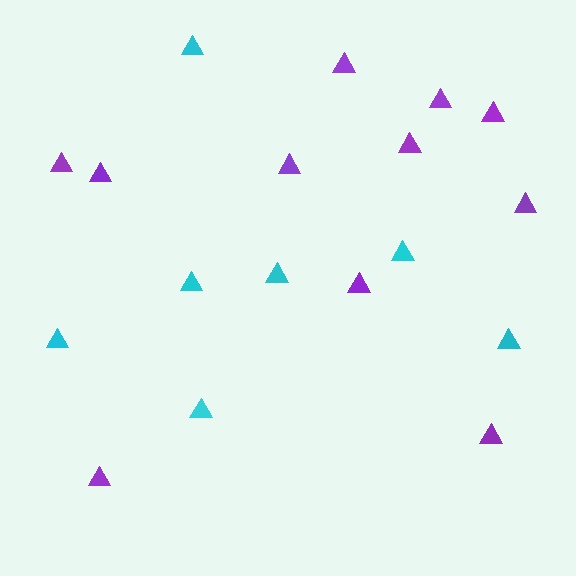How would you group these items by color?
There are 2 groups: one group of cyan triangles (7) and one group of purple triangles (11).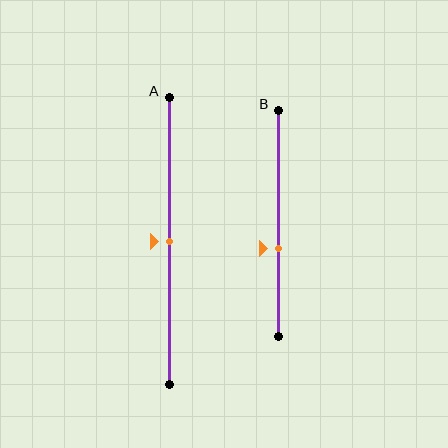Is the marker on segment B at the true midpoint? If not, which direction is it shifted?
No, the marker on segment B is shifted downward by about 11% of the segment length.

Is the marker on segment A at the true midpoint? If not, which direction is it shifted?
Yes, the marker on segment A is at the true midpoint.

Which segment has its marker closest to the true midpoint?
Segment A has its marker closest to the true midpoint.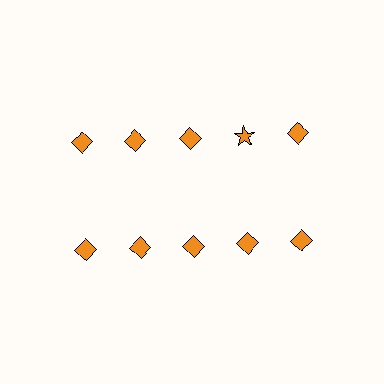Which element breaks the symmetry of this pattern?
The orange star in the top row, second from right column breaks the symmetry. All other shapes are orange diamonds.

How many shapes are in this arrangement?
There are 10 shapes arranged in a grid pattern.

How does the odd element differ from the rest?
It has a different shape: star instead of diamond.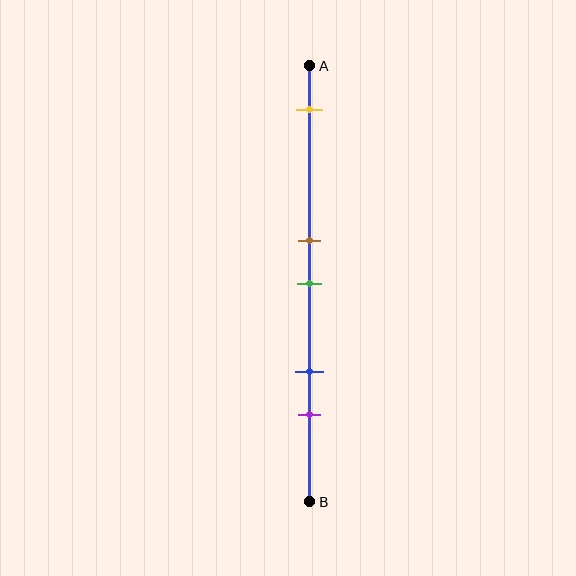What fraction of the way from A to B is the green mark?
The green mark is approximately 50% (0.5) of the way from A to B.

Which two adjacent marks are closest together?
The brown and green marks are the closest adjacent pair.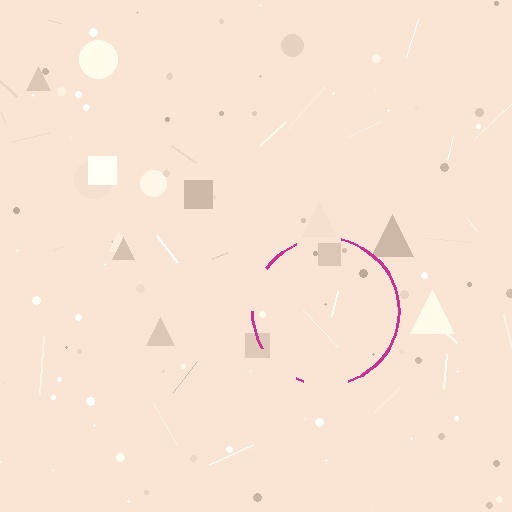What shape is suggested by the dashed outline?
The dashed outline suggests a circle.